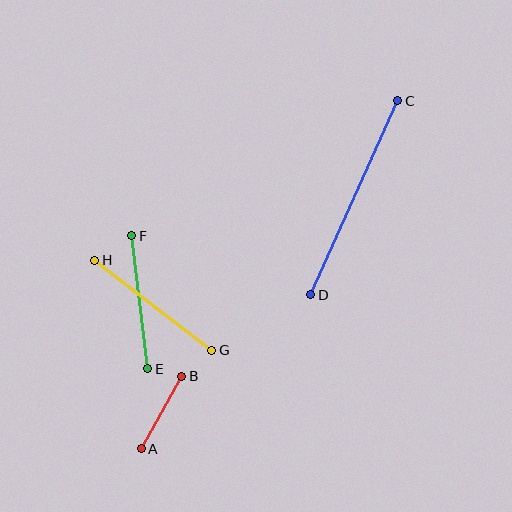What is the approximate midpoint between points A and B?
The midpoint is at approximately (162, 412) pixels.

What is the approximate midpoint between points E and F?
The midpoint is at approximately (140, 302) pixels.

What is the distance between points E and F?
The distance is approximately 134 pixels.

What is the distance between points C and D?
The distance is approximately 213 pixels.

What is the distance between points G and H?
The distance is approximately 148 pixels.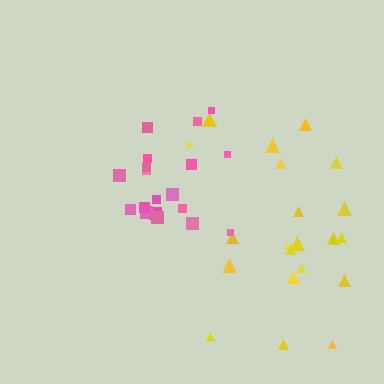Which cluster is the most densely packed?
Pink.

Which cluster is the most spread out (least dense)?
Yellow.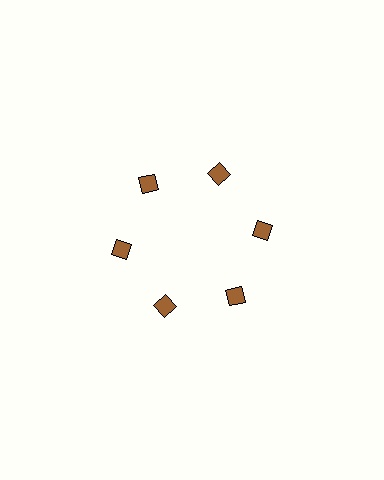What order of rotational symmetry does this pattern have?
This pattern has 6-fold rotational symmetry.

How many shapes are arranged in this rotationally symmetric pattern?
There are 6 shapes, arranged in 6 groups of 1.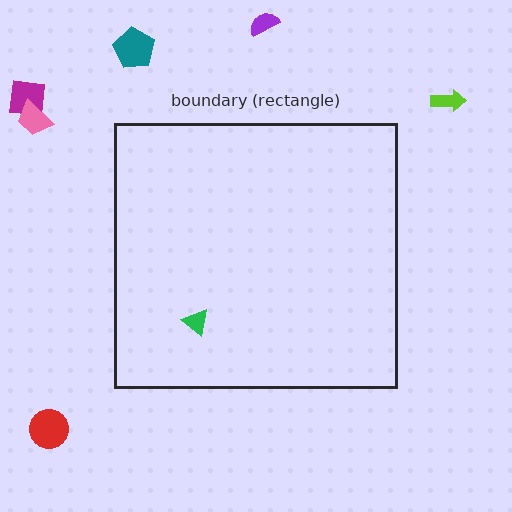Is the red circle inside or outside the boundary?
Outside.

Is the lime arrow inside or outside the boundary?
Outside.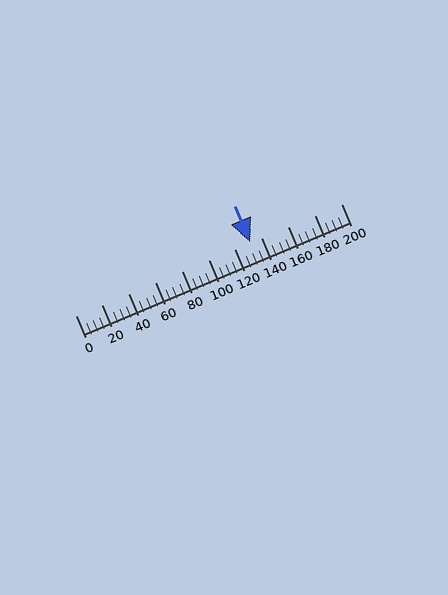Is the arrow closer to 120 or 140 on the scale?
The arrow is closer to 140.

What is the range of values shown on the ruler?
The ruler shows values from 0 to 200.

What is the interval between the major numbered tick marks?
The major tick marks are spaced 20 units apart.